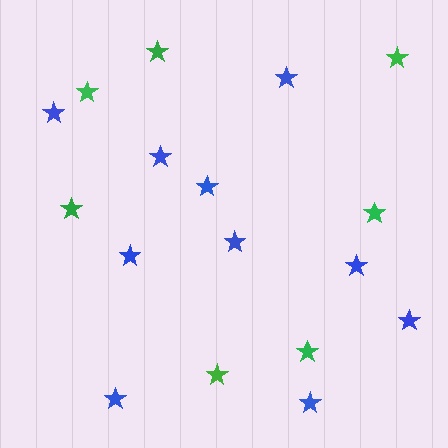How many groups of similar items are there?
There are 2 groups: one group of green stars (7) and one group of blue stars (10).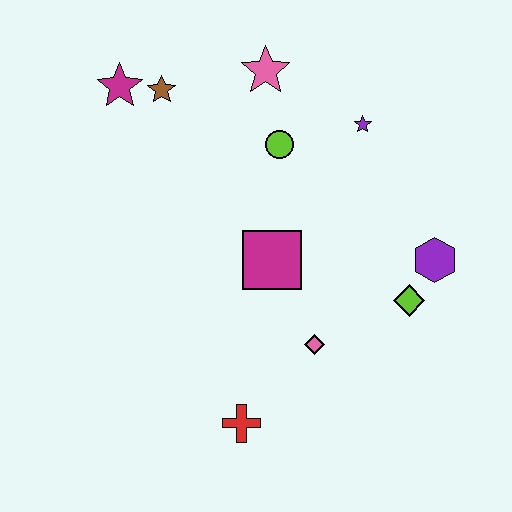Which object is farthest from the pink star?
The red cross is farthest from the pink star.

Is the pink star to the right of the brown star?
Yes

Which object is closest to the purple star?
The lime circle is closest to the purple star.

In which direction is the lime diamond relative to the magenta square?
The lime diamond is to the right of the magenta square.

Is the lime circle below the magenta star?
Yes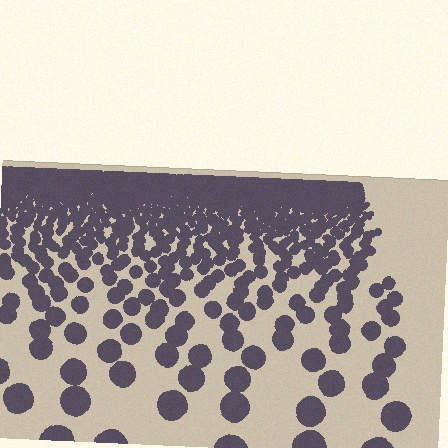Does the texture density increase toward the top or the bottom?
Density increases toward the top.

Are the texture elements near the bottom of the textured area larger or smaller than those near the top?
Larger. Near the bottom, elements are closer to the viewer and appear at a bigger on-screen size.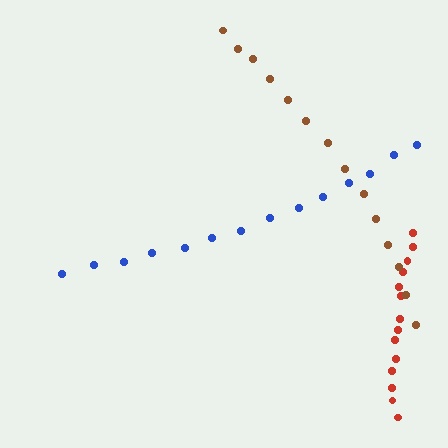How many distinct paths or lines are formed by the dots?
There are 3 distinct paths.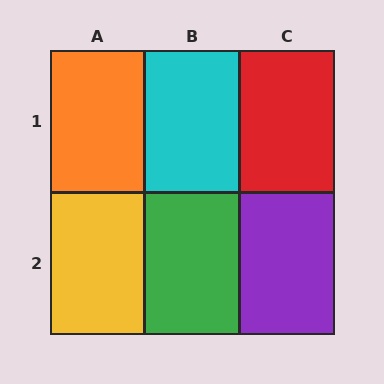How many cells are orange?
1 cell is orange.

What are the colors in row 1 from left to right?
Orange, cyan, red.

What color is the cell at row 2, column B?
Green.